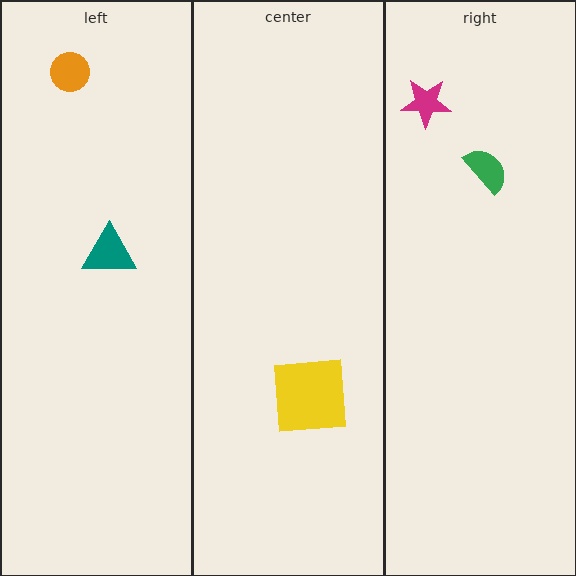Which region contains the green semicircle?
The right region.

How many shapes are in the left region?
2.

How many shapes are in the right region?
2.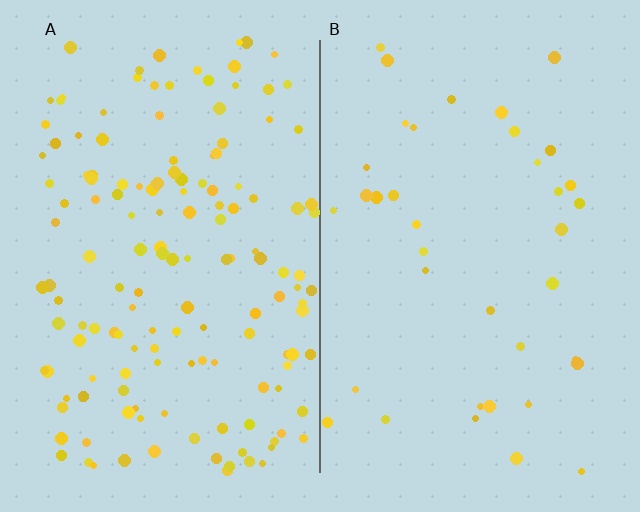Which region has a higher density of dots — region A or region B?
A (the left).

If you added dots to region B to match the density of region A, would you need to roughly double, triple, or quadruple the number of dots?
Approximately quadruple.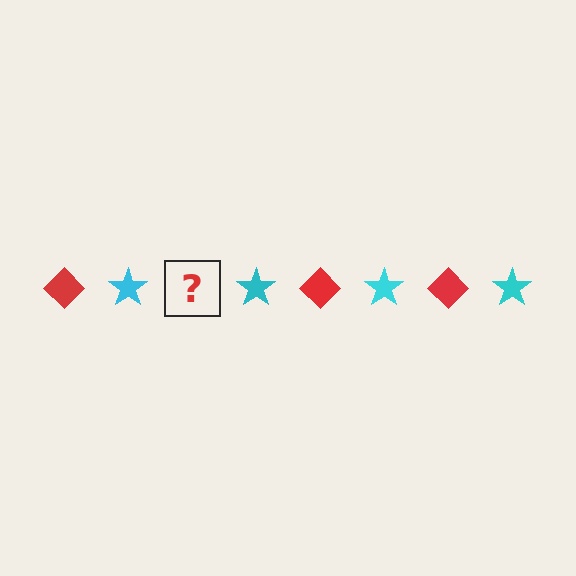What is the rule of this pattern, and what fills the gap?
The rule is that the pattern alternates between red diamond and cyan star. The gap should be filled with a red diamond.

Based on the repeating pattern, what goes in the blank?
The blank should be a red diamond.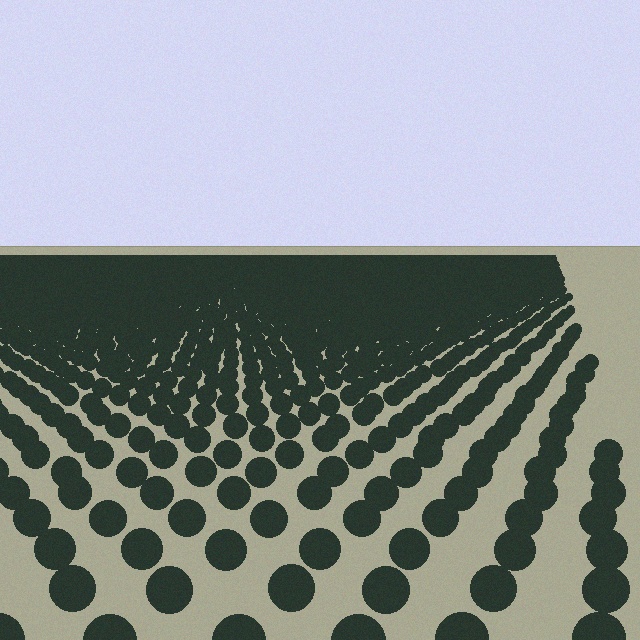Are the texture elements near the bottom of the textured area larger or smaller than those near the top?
Larger. Near the bottom, elements are closer to the viewer and appear at a bigger on-screen size.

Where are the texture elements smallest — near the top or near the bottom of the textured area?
Near the top.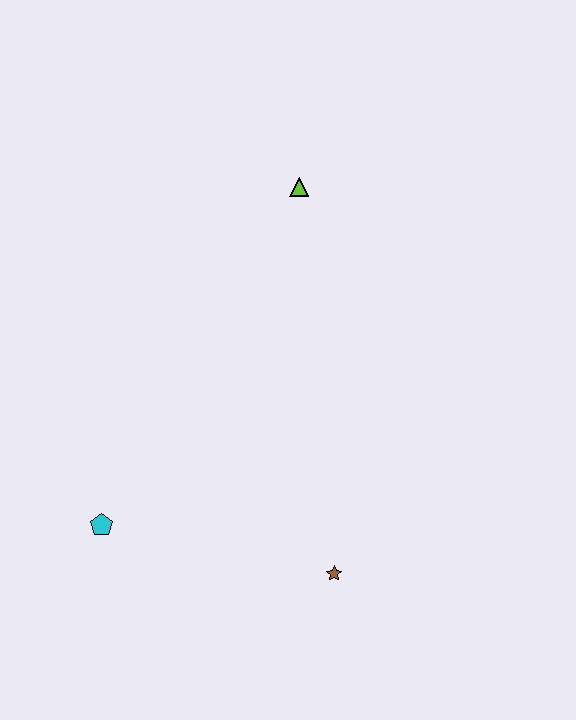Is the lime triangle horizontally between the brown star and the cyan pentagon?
Yes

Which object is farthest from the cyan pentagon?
The lime triangle is farthest from the cyan pentagon.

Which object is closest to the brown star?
The cyan pentagon is closest to the brown star.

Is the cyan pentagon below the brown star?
No